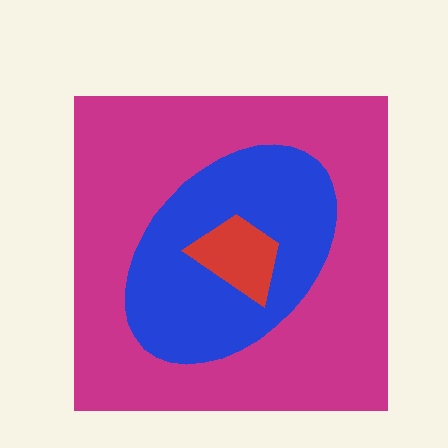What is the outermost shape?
The magenta square.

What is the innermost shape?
The red trapezoid.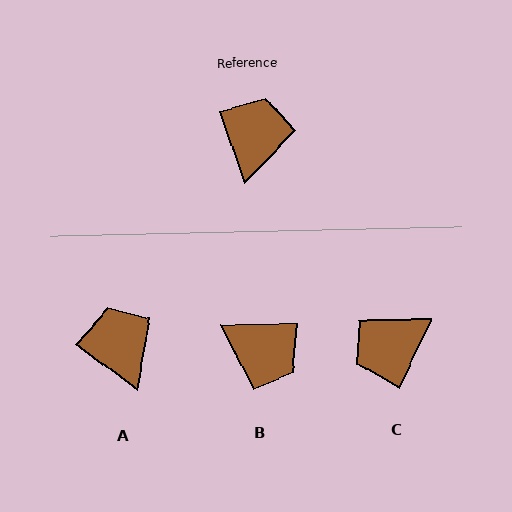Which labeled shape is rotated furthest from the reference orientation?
C, about 135 degrees away.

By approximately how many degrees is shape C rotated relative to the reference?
Approximately 135 degrees counter-clockwise.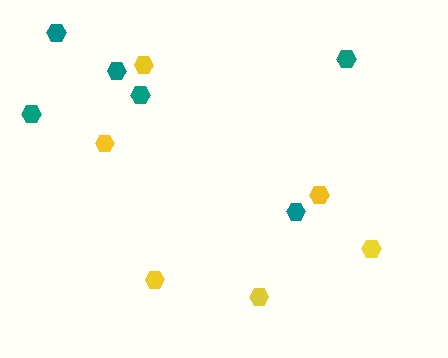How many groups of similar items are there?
There are 2 groups: one group of yellow hexagons (6) and one group of teal hexagons (6).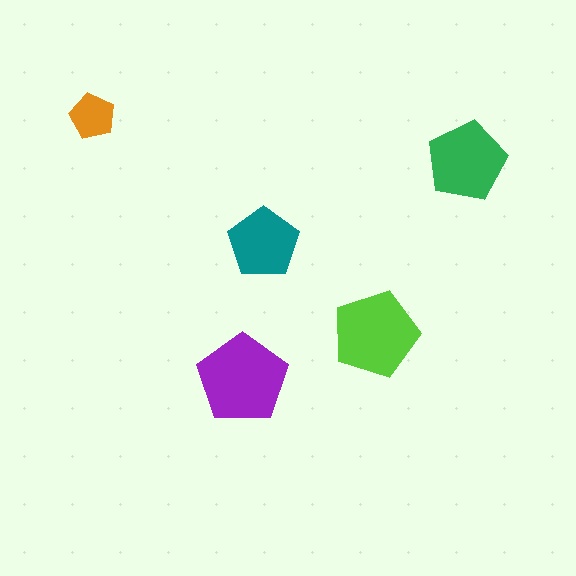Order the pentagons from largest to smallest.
the purple one, the lime one, the green one, the teal one, the orange one.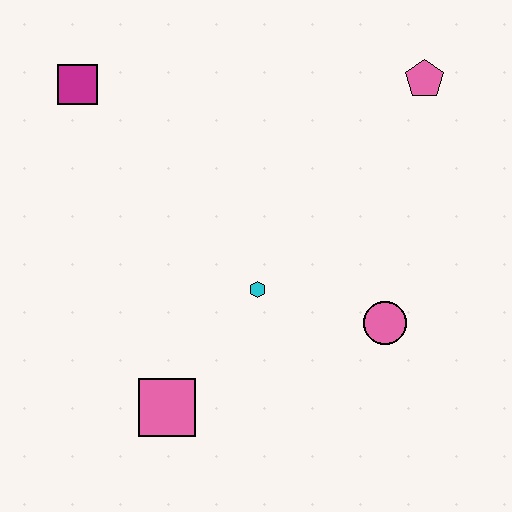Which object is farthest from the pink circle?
The magenta square is farthest from the pink circle.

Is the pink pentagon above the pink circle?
Yes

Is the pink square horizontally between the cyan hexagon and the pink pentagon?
No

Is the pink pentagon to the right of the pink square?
Yes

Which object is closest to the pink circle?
The cyan hexagon is closest to the pink circle.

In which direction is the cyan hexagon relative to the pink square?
The cyan hexagon is above the pink square.